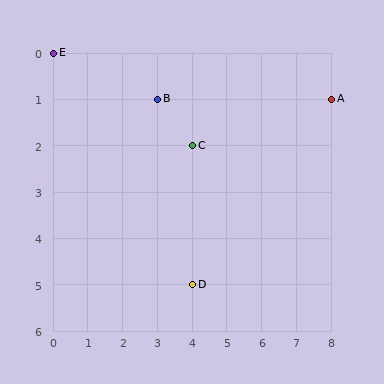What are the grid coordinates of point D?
Point D is at grid coordinates (4, 5).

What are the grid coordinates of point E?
Point E is at grid coordinates (0, 0).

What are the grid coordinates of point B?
Point B is at grid coordinates (3, 1).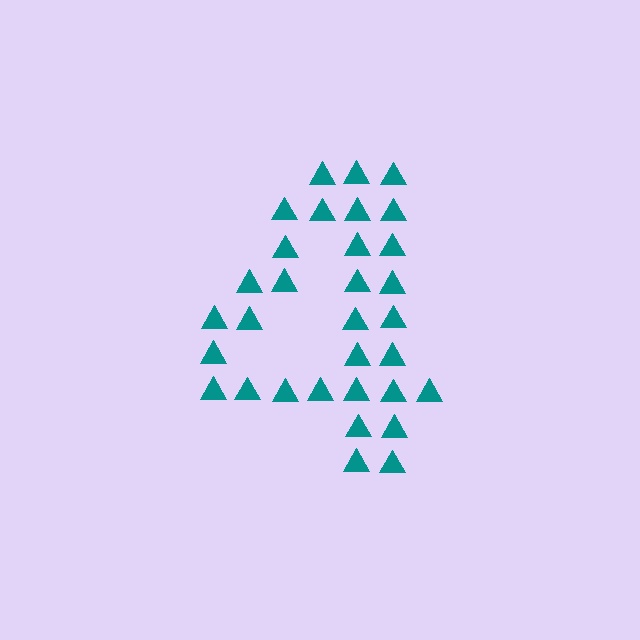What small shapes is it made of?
It is made of small triangles.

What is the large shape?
The large shape is the digit 4.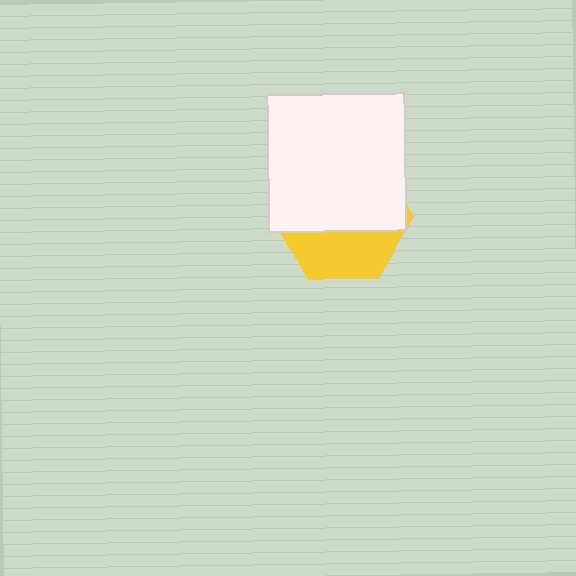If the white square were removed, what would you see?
You would see the complete yellow hexagon.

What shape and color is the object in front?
The object in front is a white square.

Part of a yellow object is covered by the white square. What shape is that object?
It is a hexagon.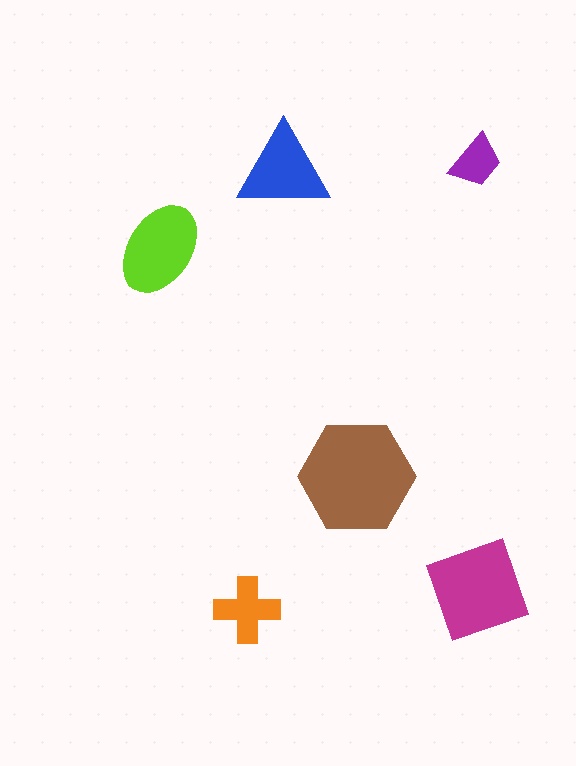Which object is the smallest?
The purple trapezoid.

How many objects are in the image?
There are 6 objects in the image.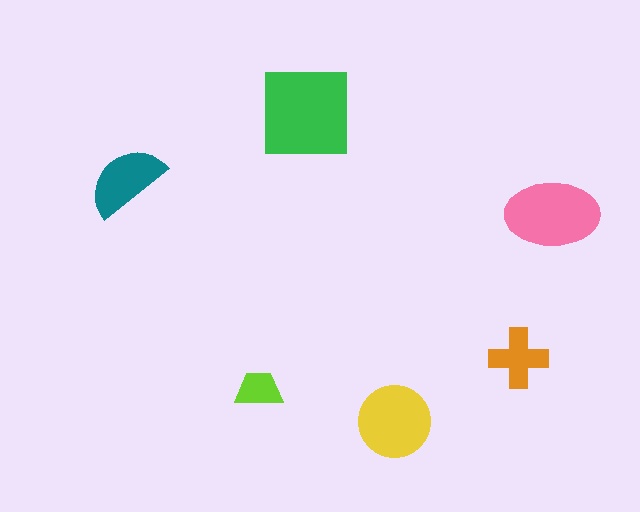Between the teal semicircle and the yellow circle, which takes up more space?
The yellow circle.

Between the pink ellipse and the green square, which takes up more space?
The green square.